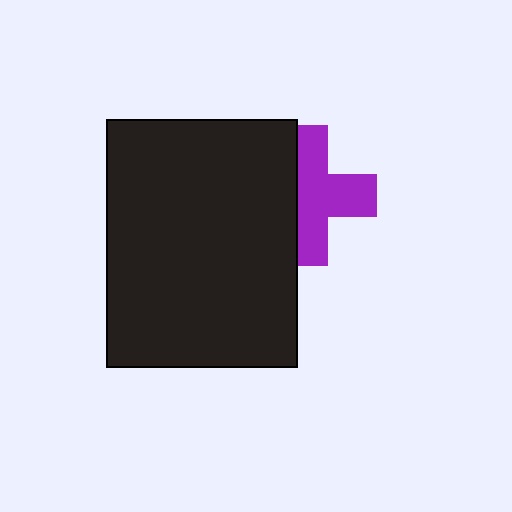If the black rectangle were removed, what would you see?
You would see the complete purple cross.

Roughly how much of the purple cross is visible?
About half of it is visible (roughly 62%).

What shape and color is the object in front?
The object in front is a black rectangle.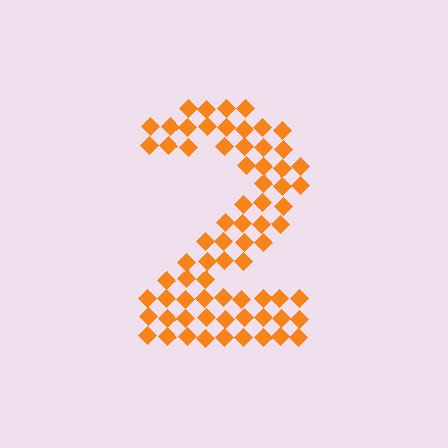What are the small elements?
The small elements are diamonds.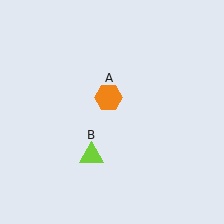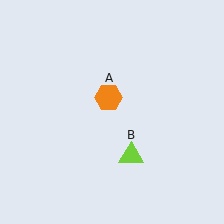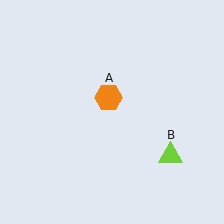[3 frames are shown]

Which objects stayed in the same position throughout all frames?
Orange hexagon (object A) remained stationary.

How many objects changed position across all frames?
1 object changed position: lime triangle (object B).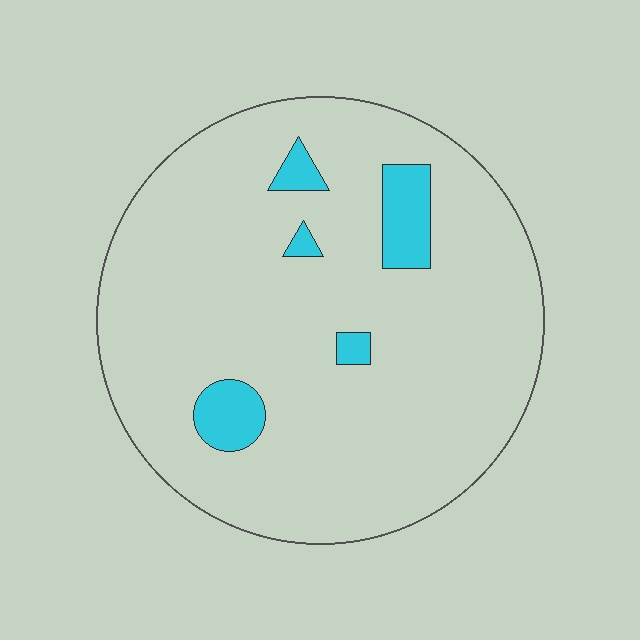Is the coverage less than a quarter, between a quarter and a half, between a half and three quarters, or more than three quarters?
Less than a quarter.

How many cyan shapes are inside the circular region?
5.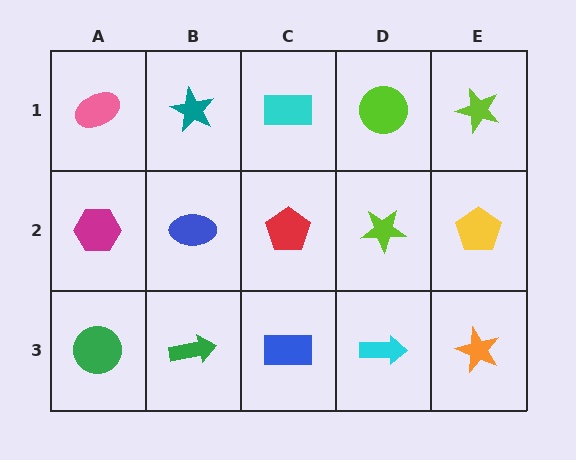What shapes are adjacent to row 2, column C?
A cyan rectangle (row 1, column C), a blue rectangle (row 3, column C), a blue ellipse (row 2, column B), a lime star (row 2, column D).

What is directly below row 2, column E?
An orange star.